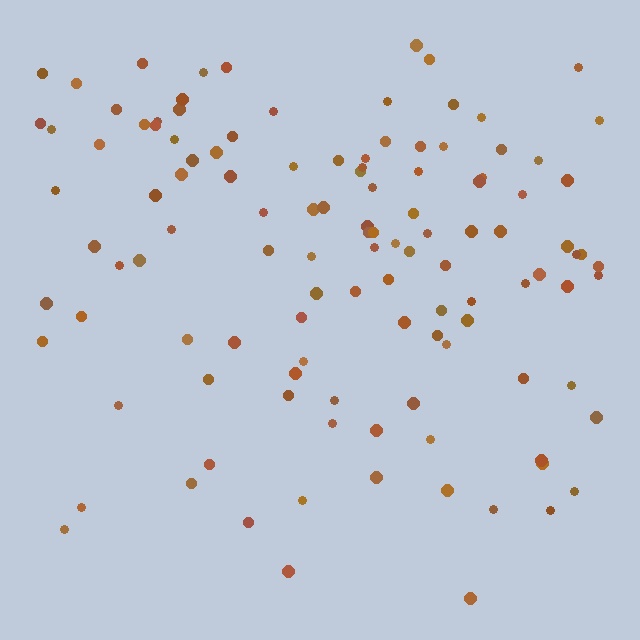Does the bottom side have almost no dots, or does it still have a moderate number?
Still a moderate number, just noticeably fewer than the top.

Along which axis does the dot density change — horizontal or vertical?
Vertical.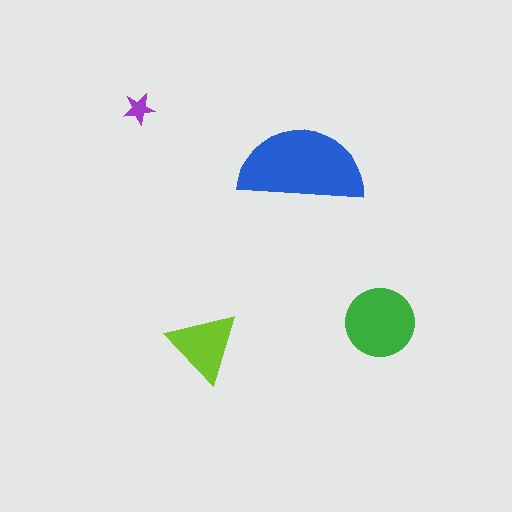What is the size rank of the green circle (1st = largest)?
2nd.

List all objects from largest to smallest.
The blue semicircle, the green circle, the lime triangle, the purple star.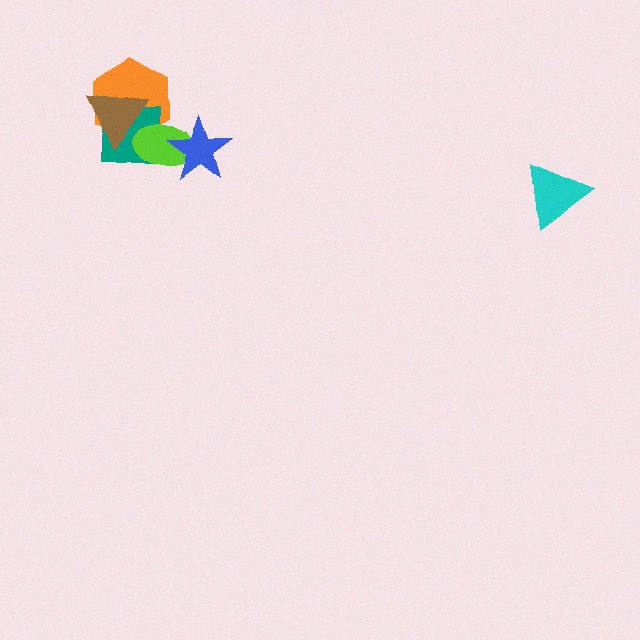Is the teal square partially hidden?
Yes, it is partially covered by another shape.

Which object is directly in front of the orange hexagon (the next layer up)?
The teal square is directly in front of the orange hexagon.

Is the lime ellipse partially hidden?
Yes, it is partially covered by another shape.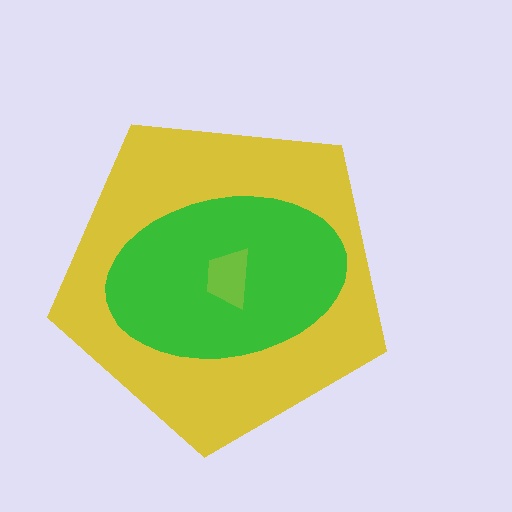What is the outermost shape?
The yellow pentagon.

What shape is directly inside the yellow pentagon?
The green ellipse.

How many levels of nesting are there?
3.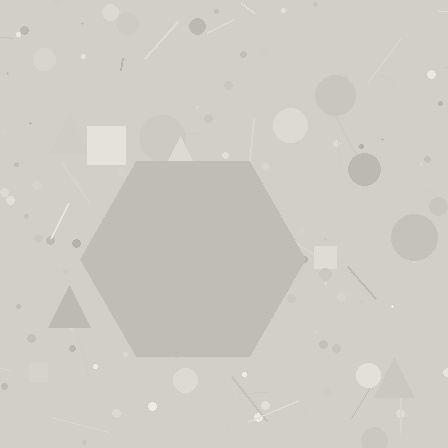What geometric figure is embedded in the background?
A hexagon is embedded in the background.